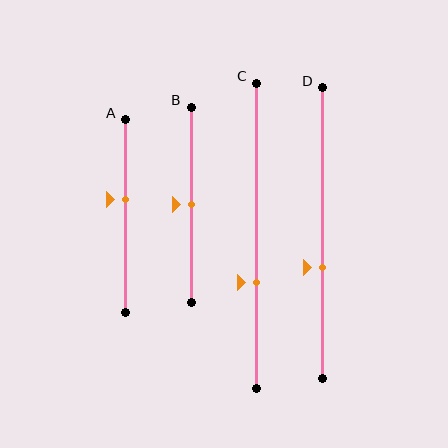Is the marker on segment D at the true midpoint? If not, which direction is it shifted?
No, the marker on segment D is shifted downward by about 12% of the segment length.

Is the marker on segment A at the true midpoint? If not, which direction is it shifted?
No, the marker on segment A is shifted upward by about 9% of the segment length.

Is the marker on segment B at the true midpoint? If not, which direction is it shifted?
Yes, the marker on segment B is at the true midpoint.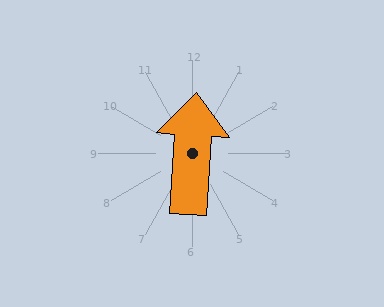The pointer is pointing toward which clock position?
Roughly 12 o'clock.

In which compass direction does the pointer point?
North.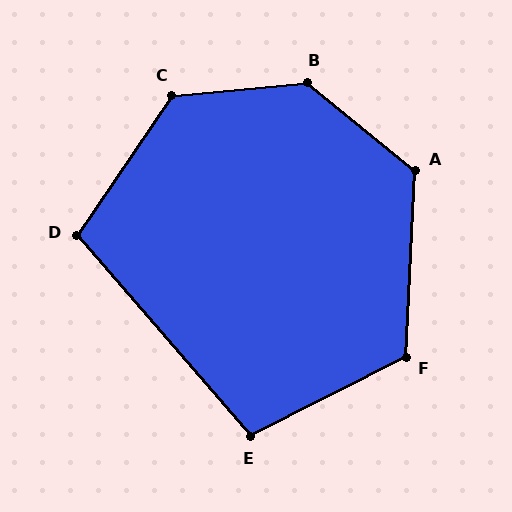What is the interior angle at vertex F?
Approximately 120 degrees (obtuse).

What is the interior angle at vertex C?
Approximately 130 degrees (obtuse).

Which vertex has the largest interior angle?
B, at approximately 135 degrees.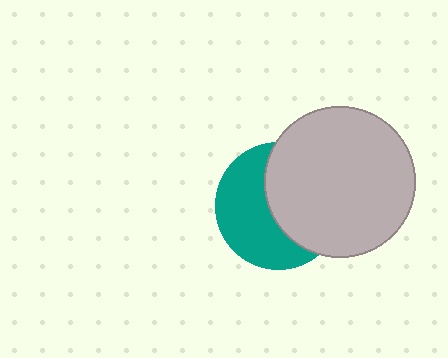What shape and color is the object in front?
The object in front is a light gray circle.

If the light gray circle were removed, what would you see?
You would see the complete teal circle.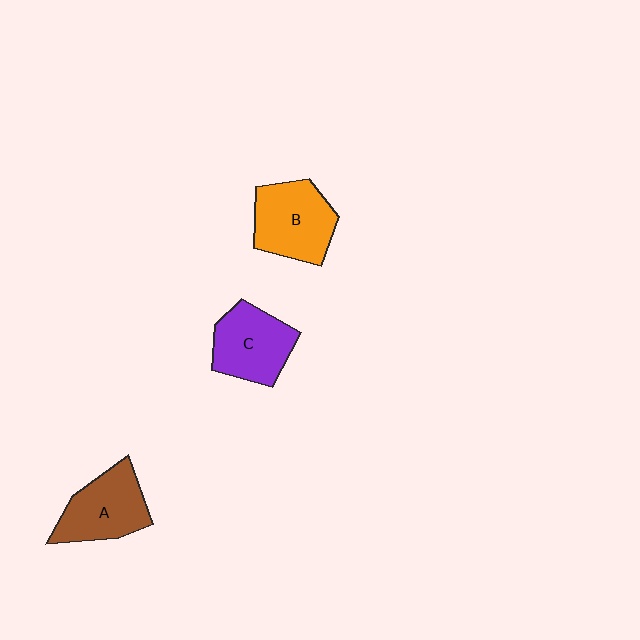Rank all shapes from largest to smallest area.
From largest to smallest: B (orange), A (brown), C (purple).